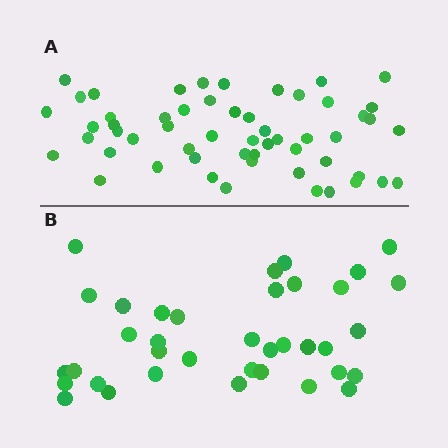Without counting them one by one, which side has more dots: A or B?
Region A (the top region) has more dots.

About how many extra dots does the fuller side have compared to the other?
Region A has approximately 20 more dots than region B.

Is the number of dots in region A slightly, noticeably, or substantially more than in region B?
Region A has substantially more. The ratio is roughly 1.5 to 1.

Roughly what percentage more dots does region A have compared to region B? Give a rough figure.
About 50% more.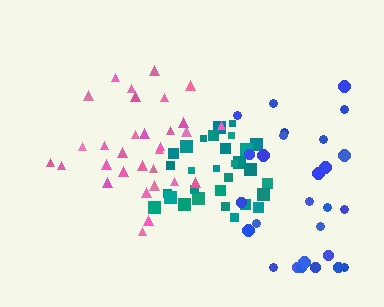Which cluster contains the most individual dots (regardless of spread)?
Pink (31).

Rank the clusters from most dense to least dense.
teal, pink, blue.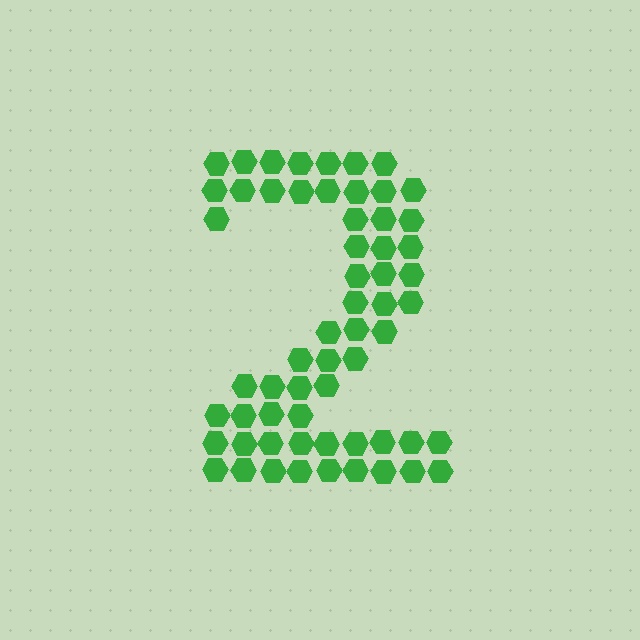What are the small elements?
The small elements are hexagons.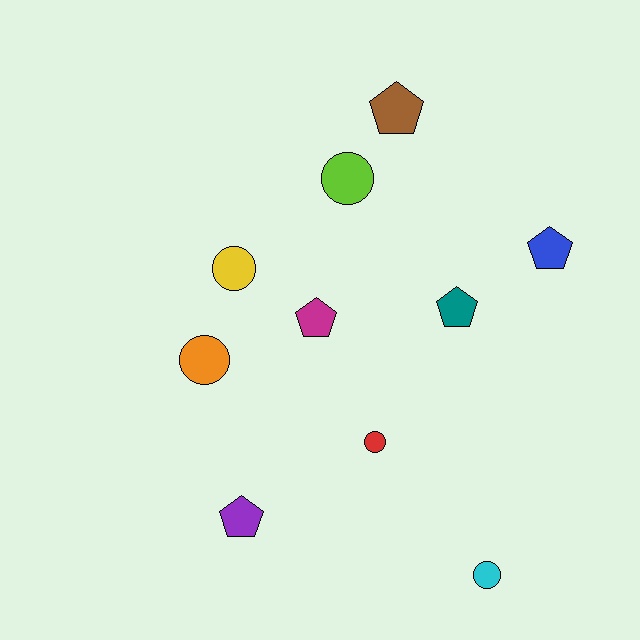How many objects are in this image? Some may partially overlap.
There are 10 objects.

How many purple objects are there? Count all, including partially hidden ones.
There is 1 purple object.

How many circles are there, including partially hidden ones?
There are 5 circles.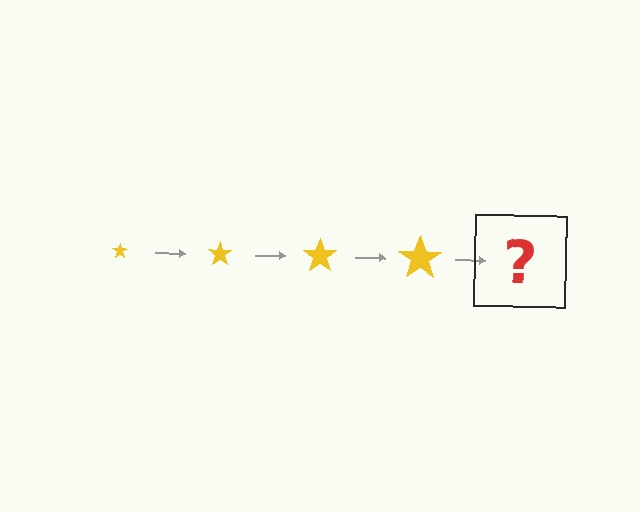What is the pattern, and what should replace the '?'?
The pattern is that the star gets progressively larger each step. The '?' should be a yellow star, larger than the previous one.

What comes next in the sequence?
The next element should be a yellow star, larger than the previous one.